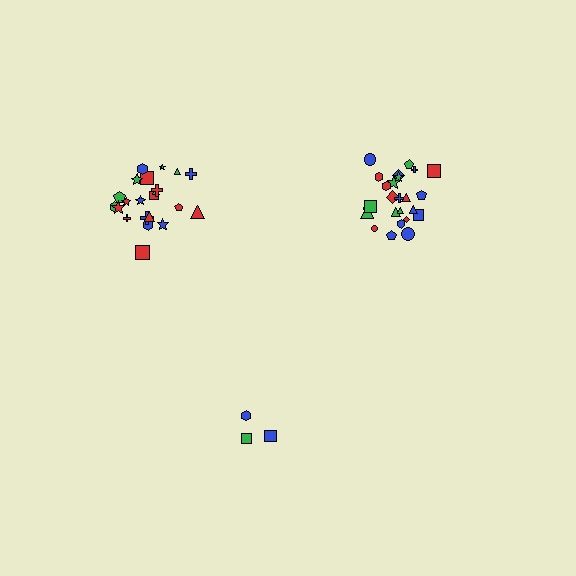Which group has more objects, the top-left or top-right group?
The top-right group.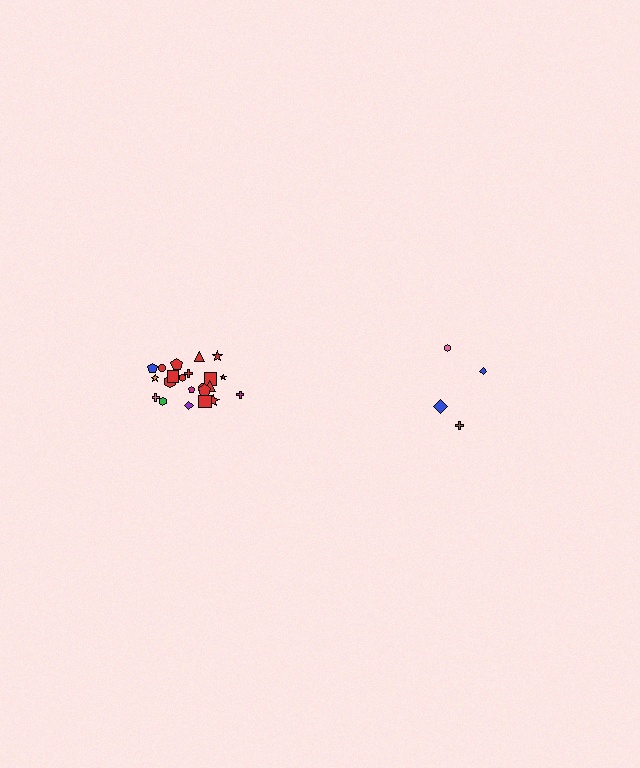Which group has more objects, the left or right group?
The left group.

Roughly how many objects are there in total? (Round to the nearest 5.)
Roughly 25 objects in total.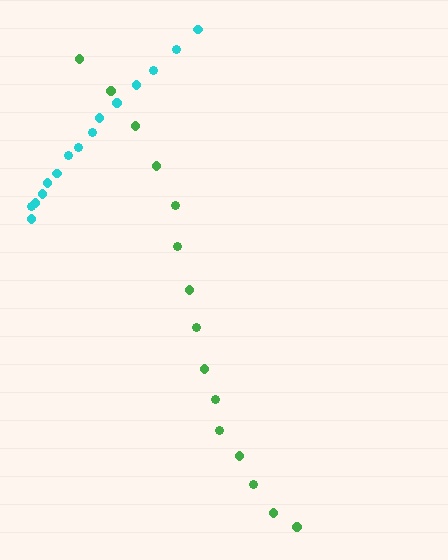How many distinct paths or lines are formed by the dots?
There are 2 distinct paths.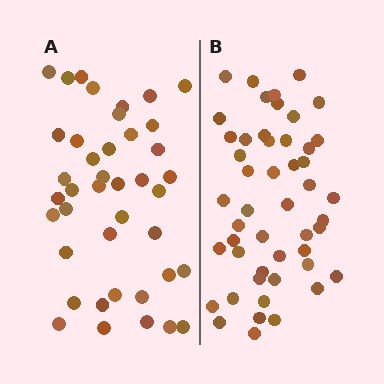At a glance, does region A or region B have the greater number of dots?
Region B (the right region) has more dots.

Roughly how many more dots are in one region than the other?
Region B has roughly 8 or so more dots than region A.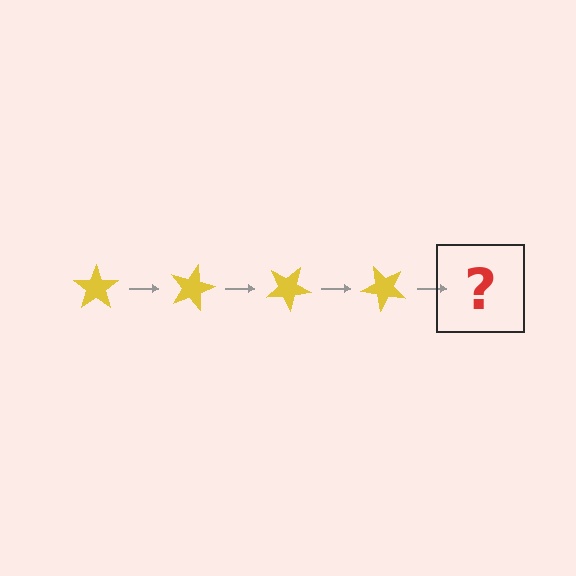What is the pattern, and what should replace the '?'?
The pattern is that the star rotates 15 degrees each step. The '?' should be a yellow star rotated 60 degrees.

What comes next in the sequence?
The next element should be a yellow star rotated 60 degrees.